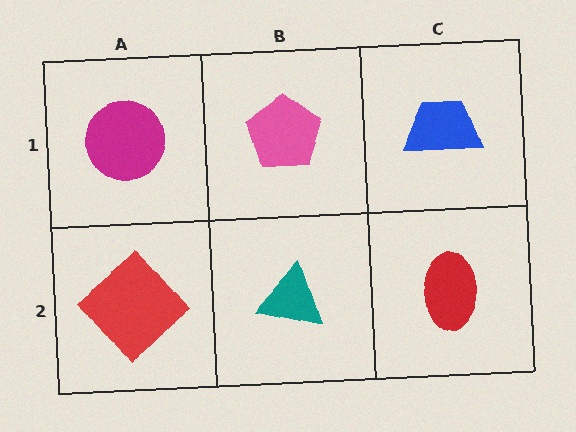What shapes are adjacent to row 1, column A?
A red diamond (row 2, column A), a pink pentagon (row 1, column B).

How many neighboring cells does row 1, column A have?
2.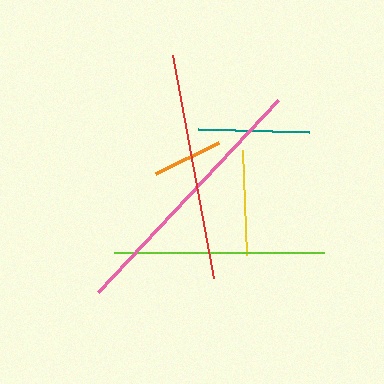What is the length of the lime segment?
The lime segment is approximately 211 pixels long.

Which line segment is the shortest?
The orange line is the shortest at approximately 70 pixels.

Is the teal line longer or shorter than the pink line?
The pink line is longer than the teal line.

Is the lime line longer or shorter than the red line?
The red line is longer than the lime line.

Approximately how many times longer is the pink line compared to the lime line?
The pink line is approximately 1.2 times the length of the lime line.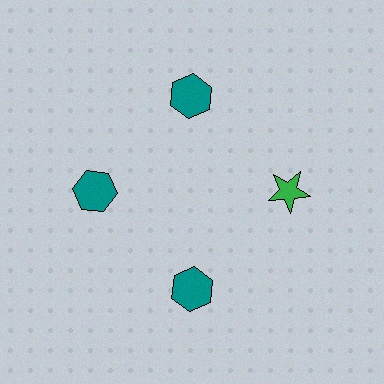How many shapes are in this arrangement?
There are 4 shapes arranged in a ring pattern.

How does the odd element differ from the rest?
It differs in both color (green instead of teal) and shape (star instead of hexagon).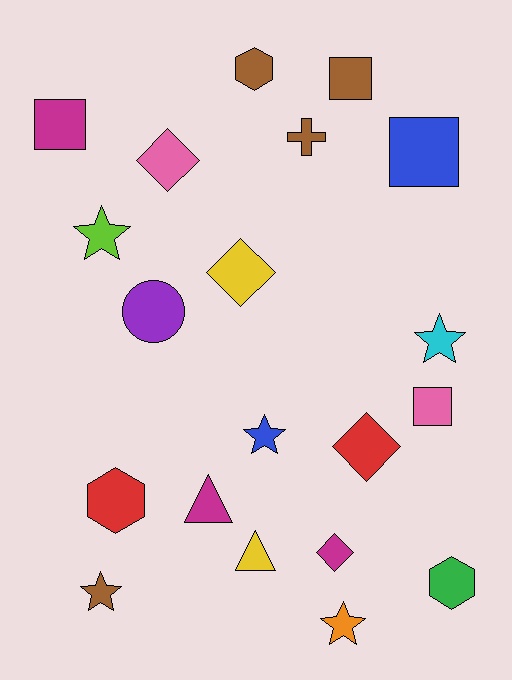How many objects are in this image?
There are 20 objects.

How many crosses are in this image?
There is 1 cross.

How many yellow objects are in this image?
There are 2 yellow objects.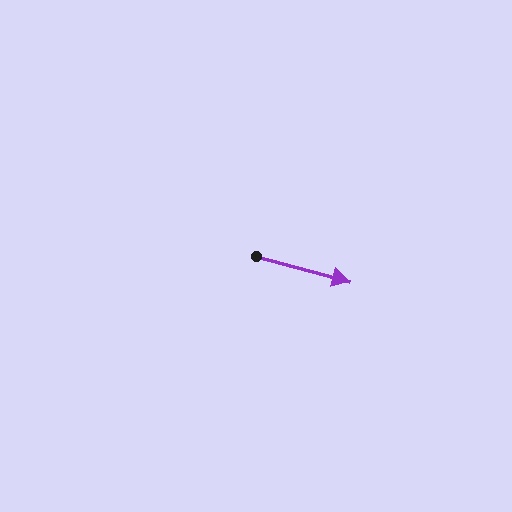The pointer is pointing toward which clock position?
Roughly 4 o'clock.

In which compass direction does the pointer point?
East.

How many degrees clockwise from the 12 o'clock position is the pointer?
Approximately 105 degrees.